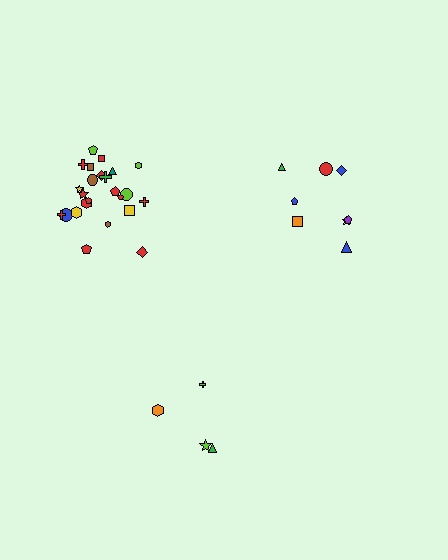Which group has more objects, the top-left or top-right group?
The top-left group.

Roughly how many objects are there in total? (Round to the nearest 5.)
Roughly 35 objects in total.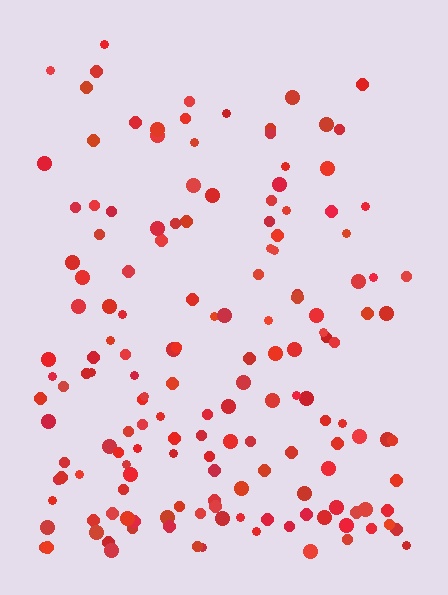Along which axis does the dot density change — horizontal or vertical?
Vertical.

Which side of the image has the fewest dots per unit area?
The top.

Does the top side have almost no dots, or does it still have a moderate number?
Still a moderate number, just noticeably fewer than the bottom.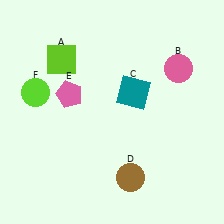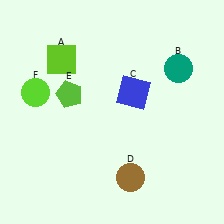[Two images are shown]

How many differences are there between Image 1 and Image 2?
There are 3 differences between the two images.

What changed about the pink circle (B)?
In Image 1, B is pink. In Image 2, it changed to teal.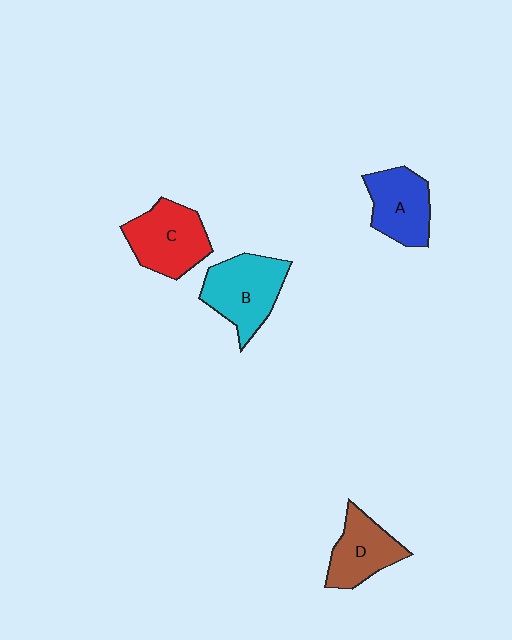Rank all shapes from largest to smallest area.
From largest to smallest: B (cyan), C (red), A (blue), D (brown).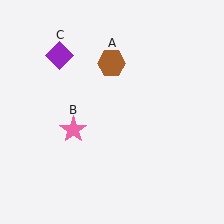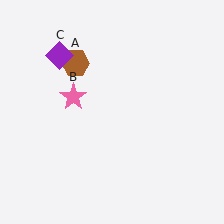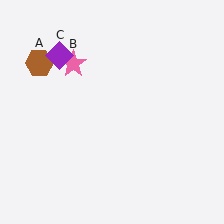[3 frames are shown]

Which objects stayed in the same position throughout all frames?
Purple diamond (object C) remained stationary.